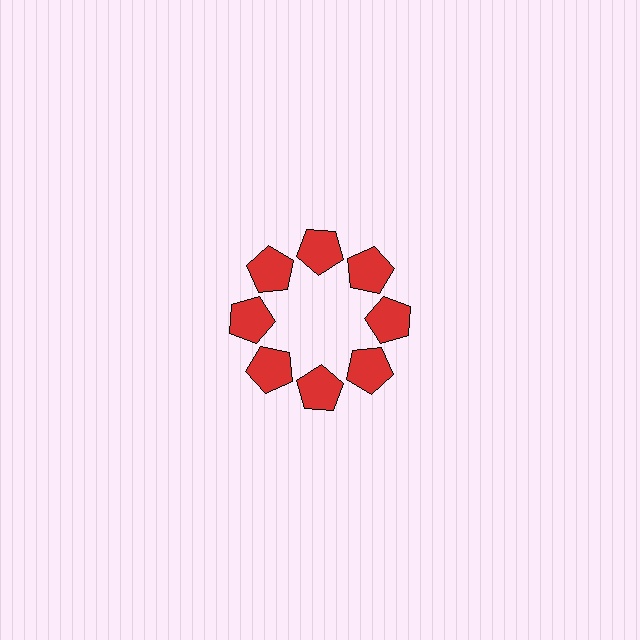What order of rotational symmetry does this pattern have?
This pattern has 8-fold rotational symmetry.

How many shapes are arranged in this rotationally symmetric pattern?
There are 8 shapes, arranged in 8 groups of 1.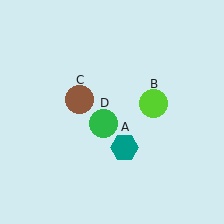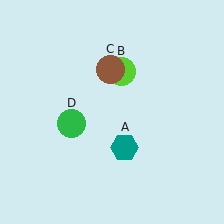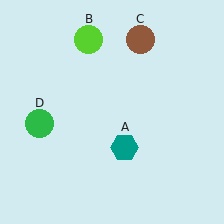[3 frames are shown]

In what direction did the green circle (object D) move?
The green circle (object D) moved left.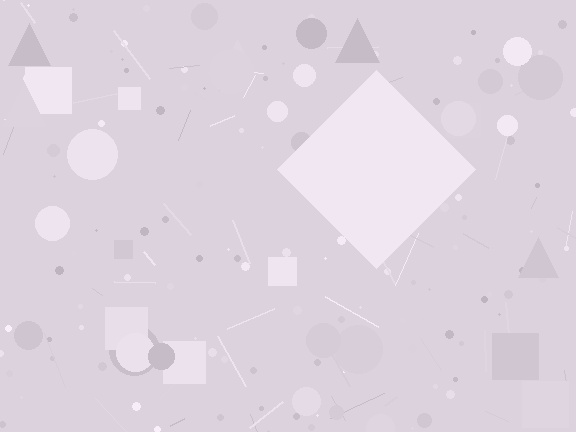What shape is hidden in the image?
A diamond is hidden in the image.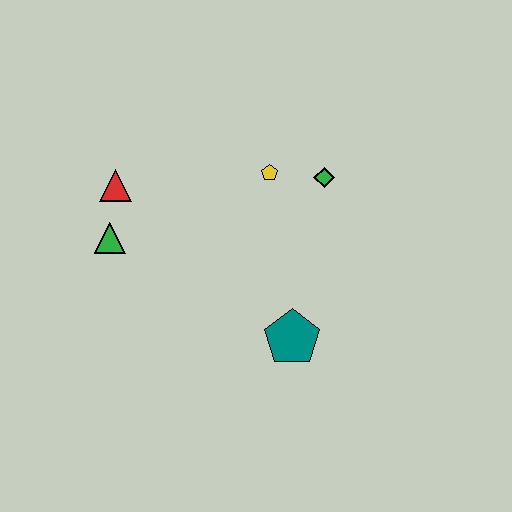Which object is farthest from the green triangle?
The green diamond is farthest from the green triangle.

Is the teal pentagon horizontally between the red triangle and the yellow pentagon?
No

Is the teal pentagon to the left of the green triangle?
No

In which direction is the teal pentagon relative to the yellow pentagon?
The teal pentagon is below the yellow pentagon.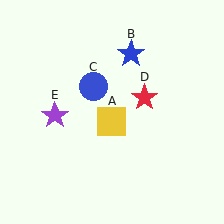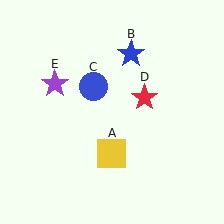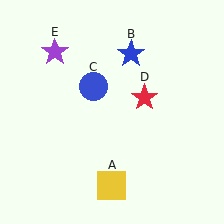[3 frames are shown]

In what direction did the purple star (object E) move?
The purple star (object E) moved up.